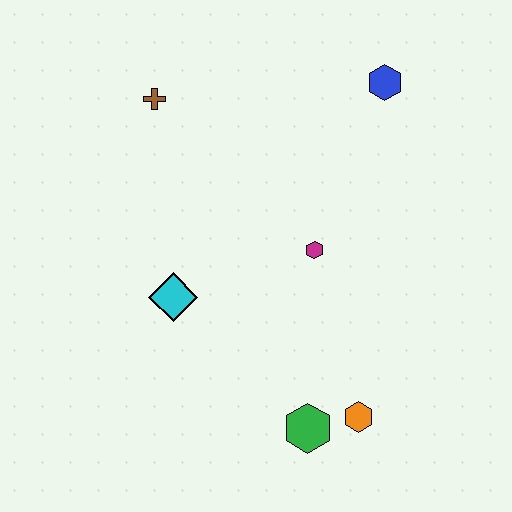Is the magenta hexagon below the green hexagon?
No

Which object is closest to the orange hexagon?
The green hexagon is closest to the orange hexagon.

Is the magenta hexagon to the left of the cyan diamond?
No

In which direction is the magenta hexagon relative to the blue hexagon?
The magenta hexagon is below the blue hexagon.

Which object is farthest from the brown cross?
The orange hexagon is farthest from the brown cross.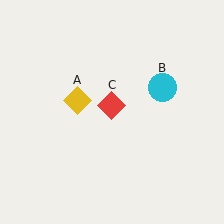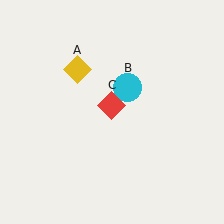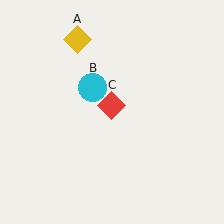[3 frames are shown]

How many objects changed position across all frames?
2 objects changed position: yellow diamond (object A), cyan circle (object B).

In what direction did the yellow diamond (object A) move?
The yellow diamond (object A) moved up.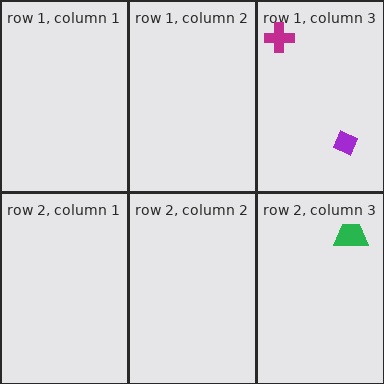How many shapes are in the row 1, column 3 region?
2.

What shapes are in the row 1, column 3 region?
The purple diamond, the magenta cross.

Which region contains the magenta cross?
The row 1, column 3 region.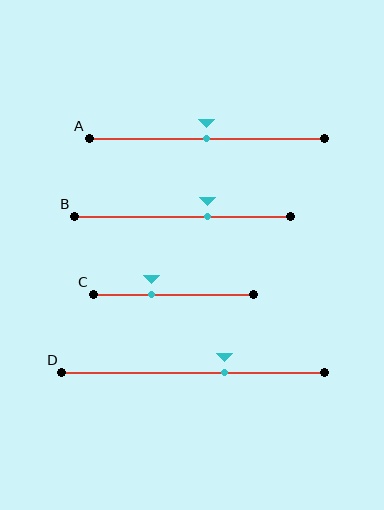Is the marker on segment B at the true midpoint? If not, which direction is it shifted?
No, the marker on segment B is shifted to the right by about 12% of the segment length.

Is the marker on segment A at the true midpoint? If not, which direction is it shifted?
Yes, the marker on segment A is at the true midpoint.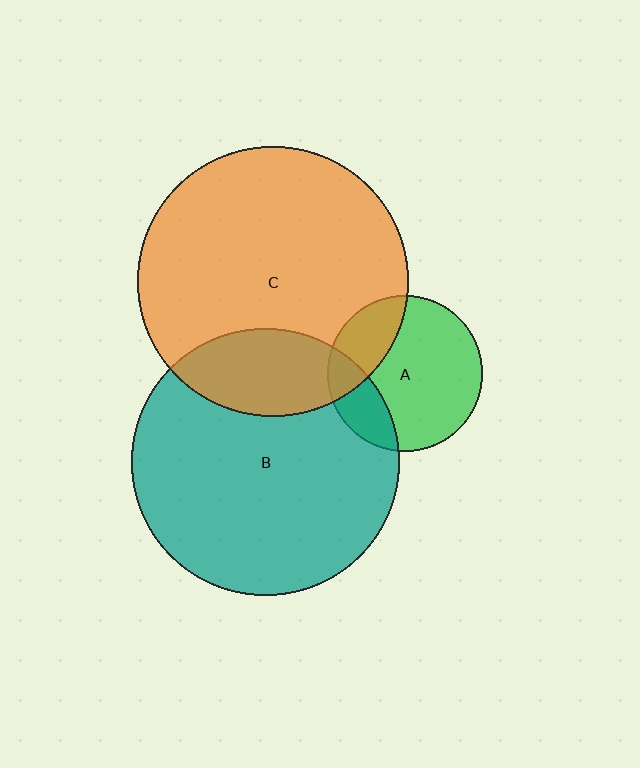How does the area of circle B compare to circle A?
Approximately 3.0 times.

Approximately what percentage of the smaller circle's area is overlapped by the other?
Approximately 20%.